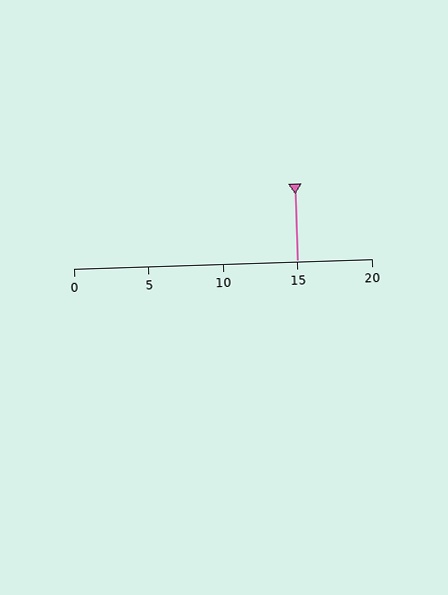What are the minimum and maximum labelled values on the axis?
The axis runs from 0 to 20.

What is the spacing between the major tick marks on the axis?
The major ticks are spaced 5 apart.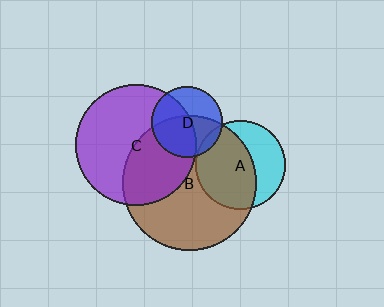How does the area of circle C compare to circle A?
Approximately 1.8 times.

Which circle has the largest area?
Circle B (brown).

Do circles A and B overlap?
Yes.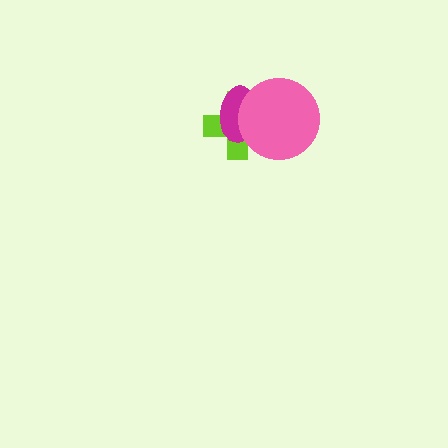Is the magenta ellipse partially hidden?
Yes, it is partially covered by another shape.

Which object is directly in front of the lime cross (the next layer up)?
The magenta ellipse is directly in front of the lime cross.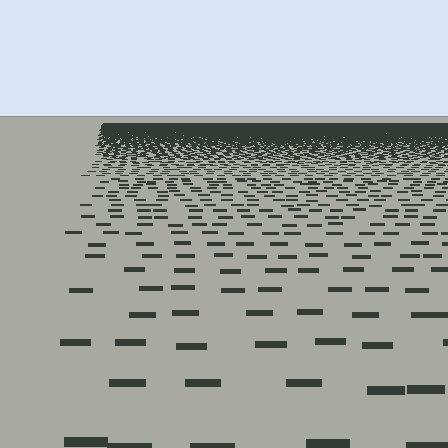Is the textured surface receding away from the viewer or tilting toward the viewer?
The surface is receding away from the viewer. Texture elements get smaller and denser toward the top.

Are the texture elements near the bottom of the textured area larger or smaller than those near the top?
Larger. Near the bottom, elements are closer to the viewer and appear at a bigger on-screen size.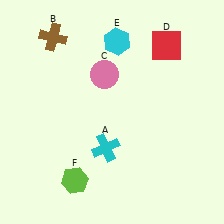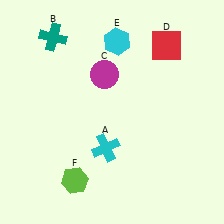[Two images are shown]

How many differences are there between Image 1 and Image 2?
There are 2 differences between the two images.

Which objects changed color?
B changed from brown to teal. C changed from pink to magenta.